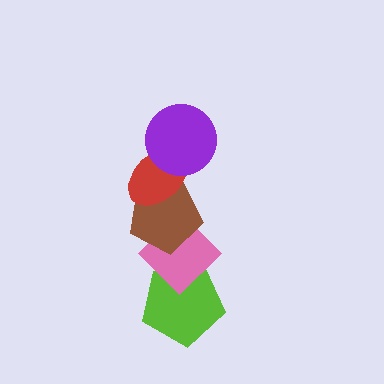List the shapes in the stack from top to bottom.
From top to bottom: the purple circle, the red ellipse, the brown pentagon, the pink diamond, the lime pentagon.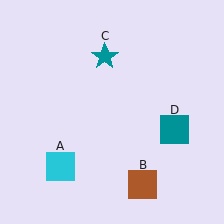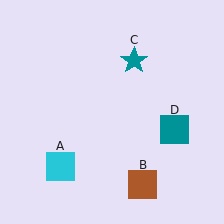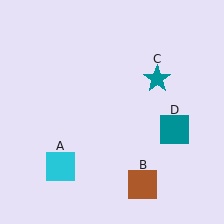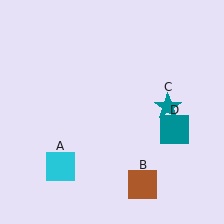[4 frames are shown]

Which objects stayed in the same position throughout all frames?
Cyan square (object A) and brown square (object B) and teal square (object D) remained stationary.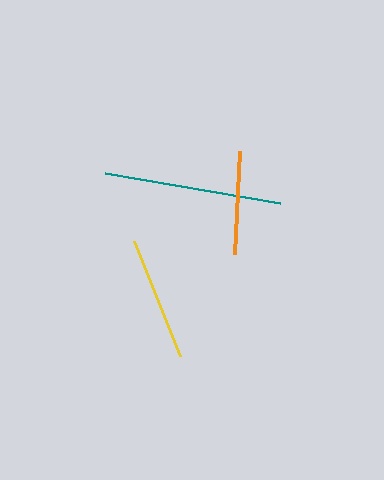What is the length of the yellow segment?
The yellow segment is approximately 124 pixels long.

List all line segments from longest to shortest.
From longest to shortest: teal, yellow, orange.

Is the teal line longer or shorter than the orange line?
The teal line is longer than the orange line.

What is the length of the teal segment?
The teal segment is approximately 178 pixels long.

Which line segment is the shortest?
The orange line is the shortest at approximately 104 pixels.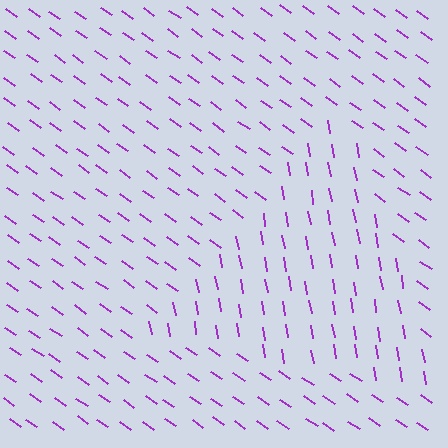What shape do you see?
I see a triangle.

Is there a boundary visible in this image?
Yes, there is a texture boundary formed by a change in line orientation.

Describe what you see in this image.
The image is filled with small purple line segments. A triangle region in the image has lines oriented differently from the surrounding lines, creating a visible texture boundary.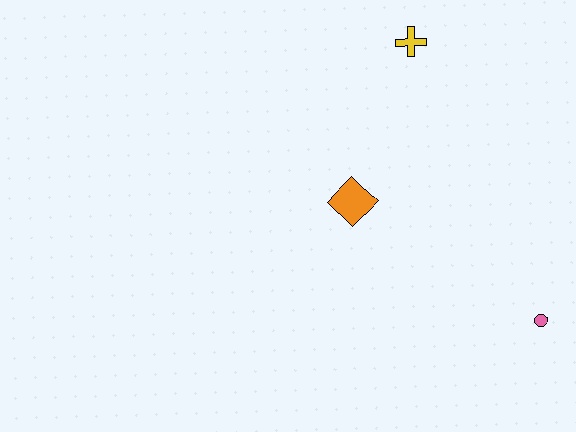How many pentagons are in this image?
There are no pentagons.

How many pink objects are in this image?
There is 1 pink object.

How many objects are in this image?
There are 3 objects.